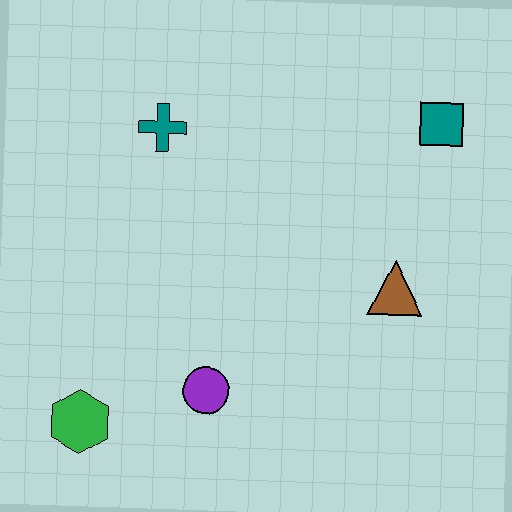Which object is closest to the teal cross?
The purple circle is closest to the teal cross.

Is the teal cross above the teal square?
No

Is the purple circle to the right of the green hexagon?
Yes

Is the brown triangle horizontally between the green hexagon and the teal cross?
No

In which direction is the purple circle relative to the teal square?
The purple circle is below the teal square.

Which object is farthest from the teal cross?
The green hexagon is farthest from the teal cross.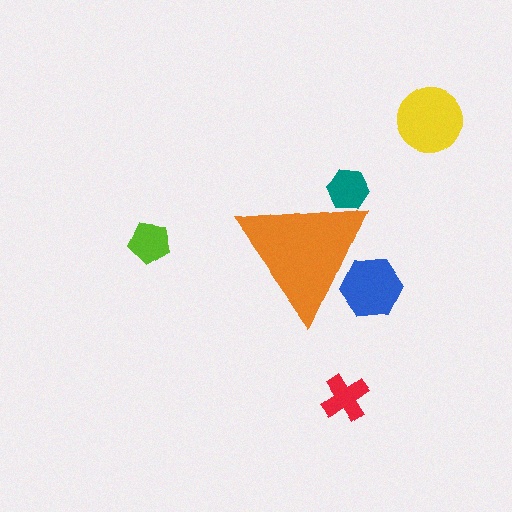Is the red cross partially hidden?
No, the red cross is fully visible.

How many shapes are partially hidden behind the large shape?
2 shapes are partially hidden.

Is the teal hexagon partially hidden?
Yes, the teal hexagon is partially hidden behind the orange triangle.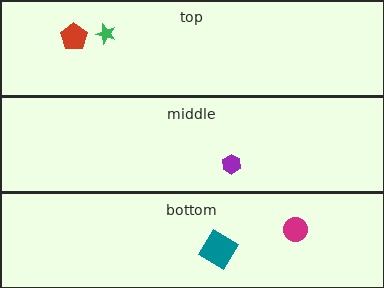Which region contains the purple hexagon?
The middle region.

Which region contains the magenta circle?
The bottom region.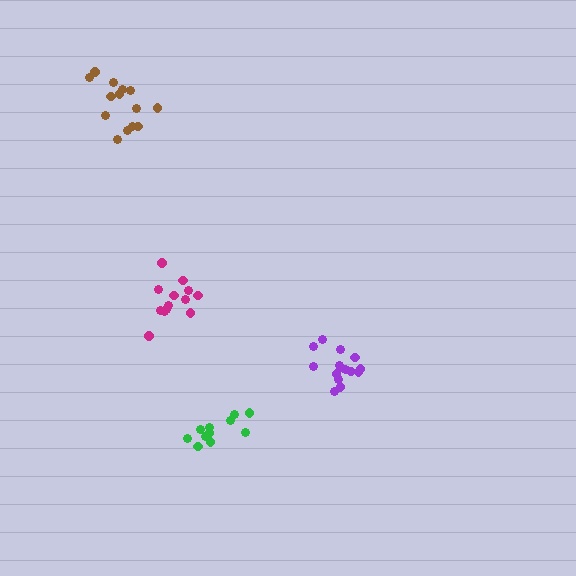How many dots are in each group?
Group 1: 13 dots, Group 2: 15 dots, Group 3: 11 dots, Group 4: 14 dots (53 total).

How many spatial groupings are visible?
There are 4 spatial groupings.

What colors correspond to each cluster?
The clusters are colored: magenta, purple, green, brown.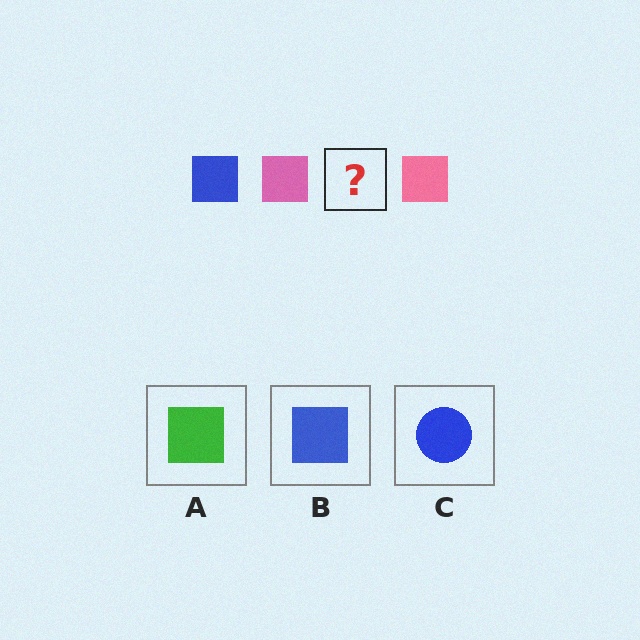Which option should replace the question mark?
Option B.